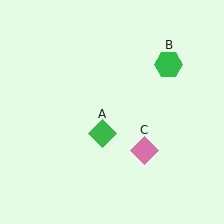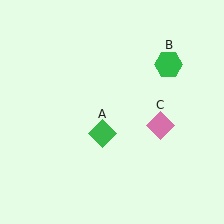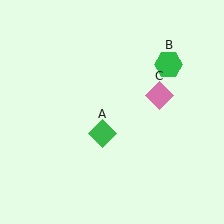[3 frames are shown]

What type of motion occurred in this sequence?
The pink diamond (object C) rotated counterclockwise around the center of the scene.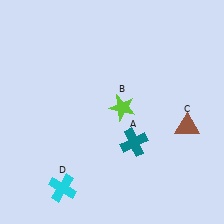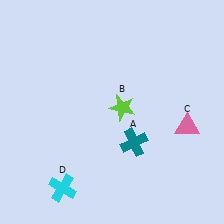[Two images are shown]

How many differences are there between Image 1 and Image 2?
There is 1 difference between the two images.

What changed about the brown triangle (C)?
In Image 1, C is brown. In Image 2, it changed to pink.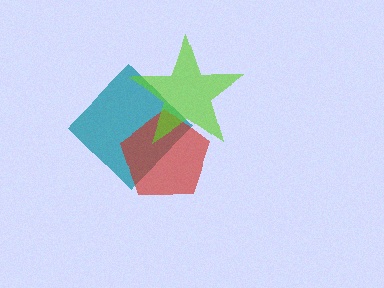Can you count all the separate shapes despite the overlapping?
Yes, there are 3 separate shapes.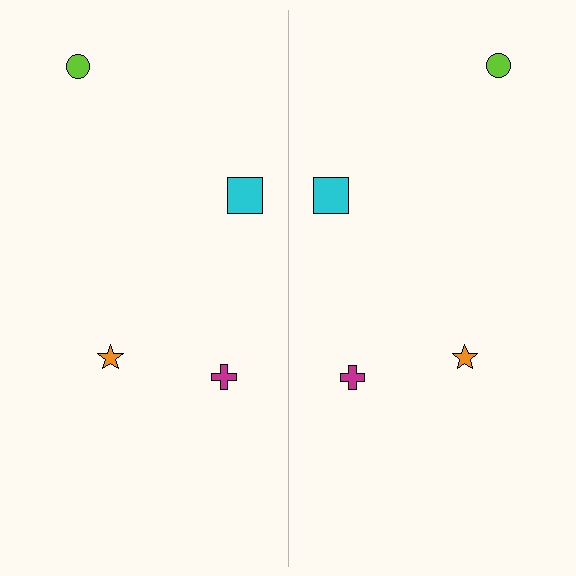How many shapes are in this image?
There are 8 shapes in this image.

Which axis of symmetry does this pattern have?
The pattern has a vertical axis of symmetry running through the center of the image.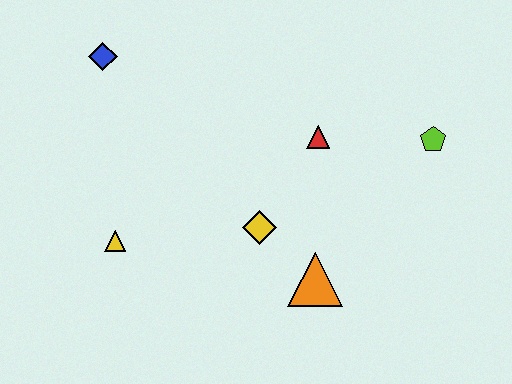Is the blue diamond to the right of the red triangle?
No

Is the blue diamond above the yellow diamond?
Yes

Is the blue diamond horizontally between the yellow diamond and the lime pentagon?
No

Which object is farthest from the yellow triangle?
The lime pentagon is farthest from the yellow triangle.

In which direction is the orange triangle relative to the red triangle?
The orange triangle is below the red triangle.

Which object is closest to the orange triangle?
The yellow diamond is closest to the orange triangle.